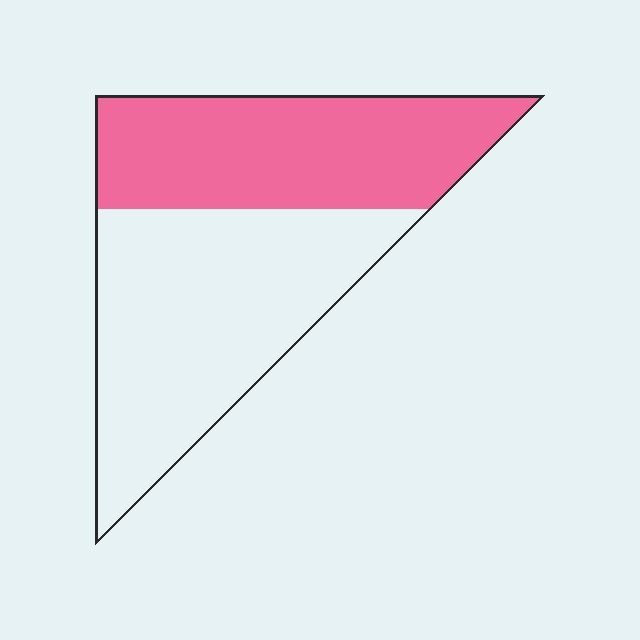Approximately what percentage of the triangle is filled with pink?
Approximately 45%.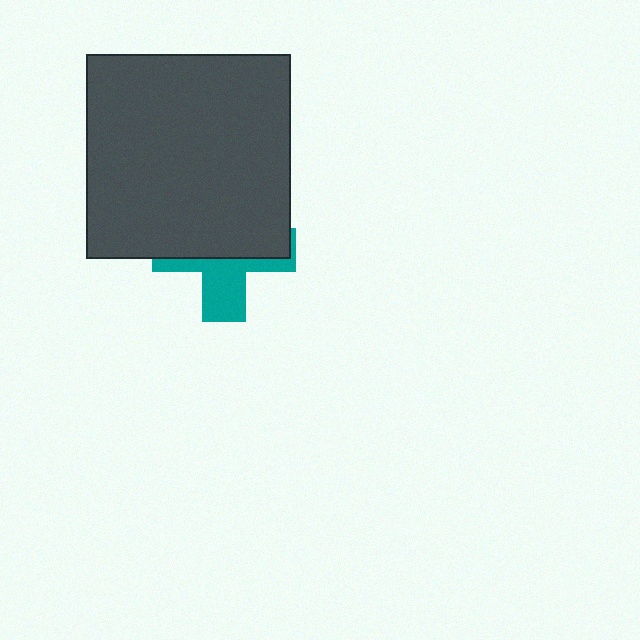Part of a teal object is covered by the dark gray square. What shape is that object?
It is a cross.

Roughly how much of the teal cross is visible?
A small part of it is visible (roughly 38%).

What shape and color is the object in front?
The object in front is a dark gray square.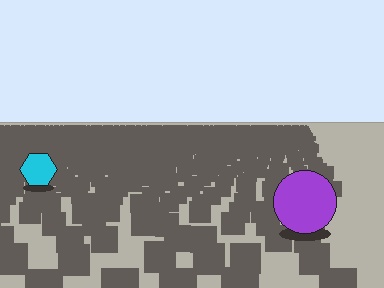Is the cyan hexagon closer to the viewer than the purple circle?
No. The purple circle is closer — you can tell from the texture gradient: the ground texture is coarser near it.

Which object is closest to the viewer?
The purple circle is closest. The texture marks near it are larger and more spread out.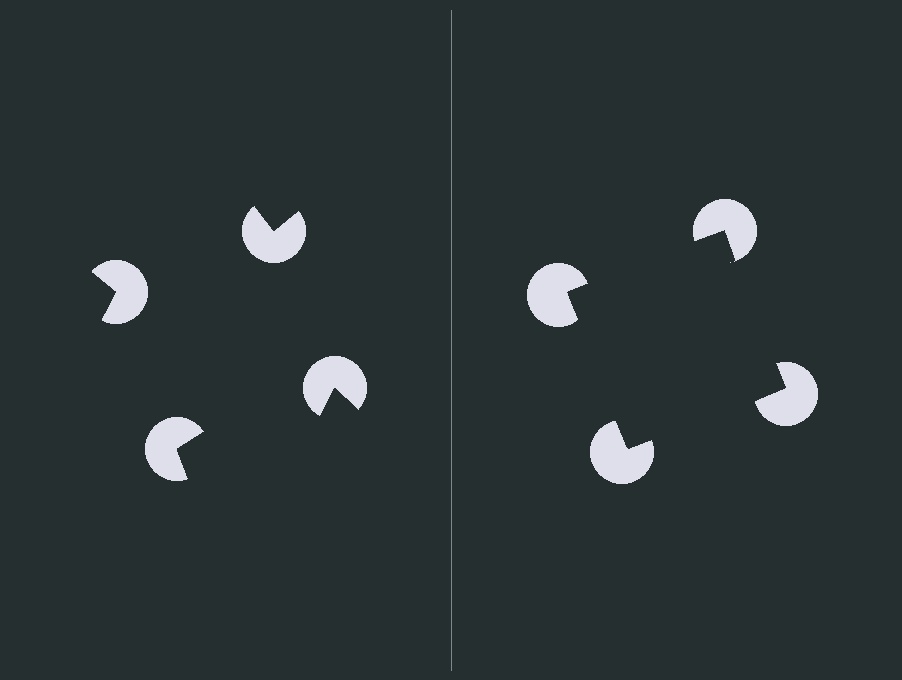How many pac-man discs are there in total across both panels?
8 — 4 on each side.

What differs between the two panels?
The pac-man discs are positioned identically on both sides; only the wedge orientations differ. On the right they align to a square; on the left they are misaligned.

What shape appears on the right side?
An illusory square.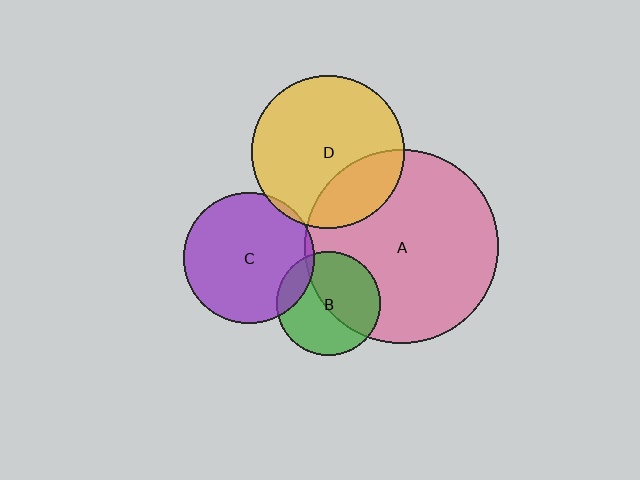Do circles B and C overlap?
Yes.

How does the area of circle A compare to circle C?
Approximately 2.2 times.